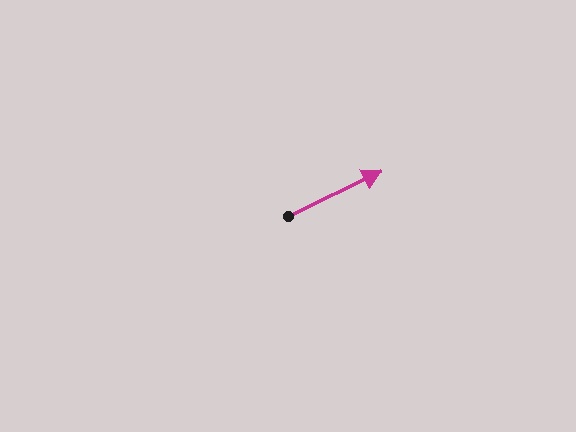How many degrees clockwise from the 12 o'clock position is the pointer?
Approximately 64 degrees.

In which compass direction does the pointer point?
Northeast.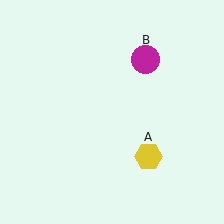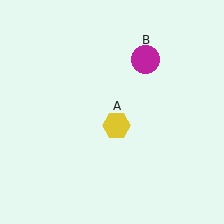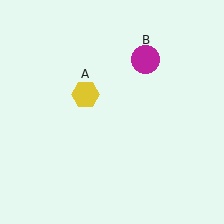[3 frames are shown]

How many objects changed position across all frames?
1 object changed position: yellow hexagon (object A).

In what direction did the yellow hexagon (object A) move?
The yellow hexagon (object A) moved up and to the left.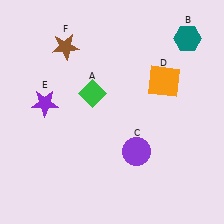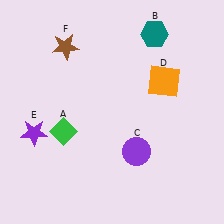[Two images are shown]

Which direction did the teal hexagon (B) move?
The teal hexagon (B) moved left.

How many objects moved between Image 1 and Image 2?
3 objects moved between the two images.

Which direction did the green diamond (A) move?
The green diamond (A) moved down.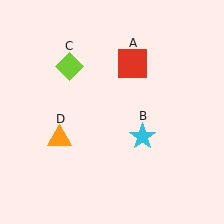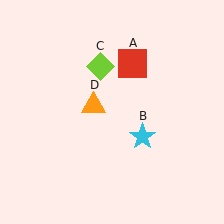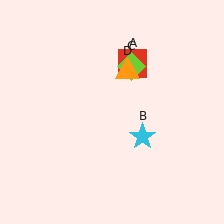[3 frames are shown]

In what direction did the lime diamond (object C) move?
The lime diamond (object C) moved right.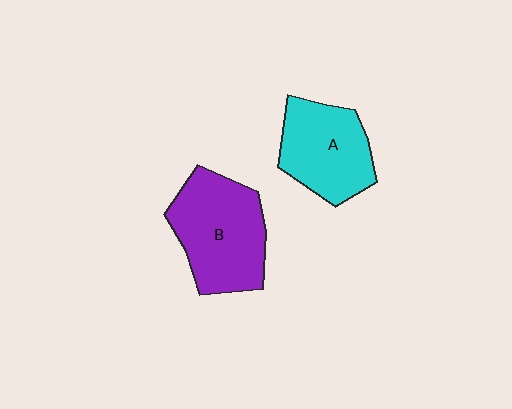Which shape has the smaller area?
Shape A (cyan).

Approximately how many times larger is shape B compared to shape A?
Approximately 1.2 times.